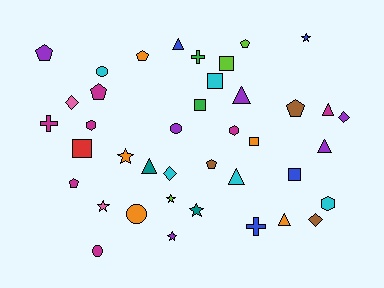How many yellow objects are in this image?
There are no yellow objects.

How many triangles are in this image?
There are 7 triangles.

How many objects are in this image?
There are 40 objects.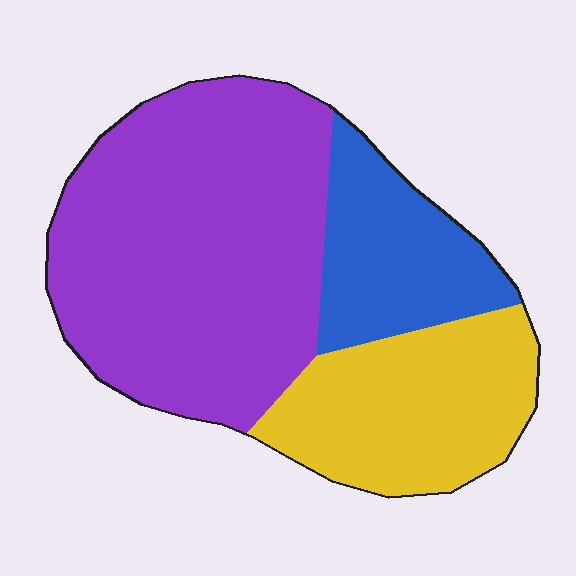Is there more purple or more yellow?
Purple.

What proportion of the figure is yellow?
Yellow covers 26% of the figure.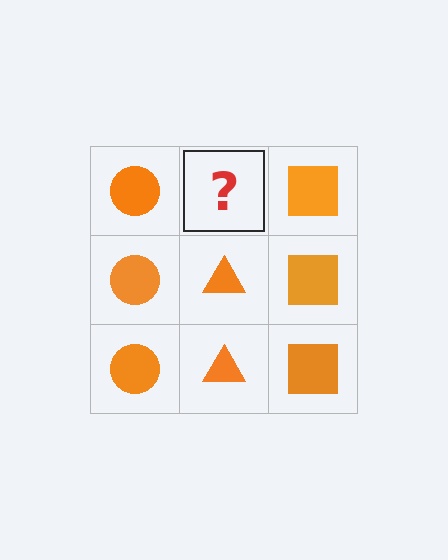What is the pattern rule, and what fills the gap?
The rule is that each column has a consistent shape. The gap should be filled with an orange triangle.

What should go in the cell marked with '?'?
The missing cell should contain an orange triangle.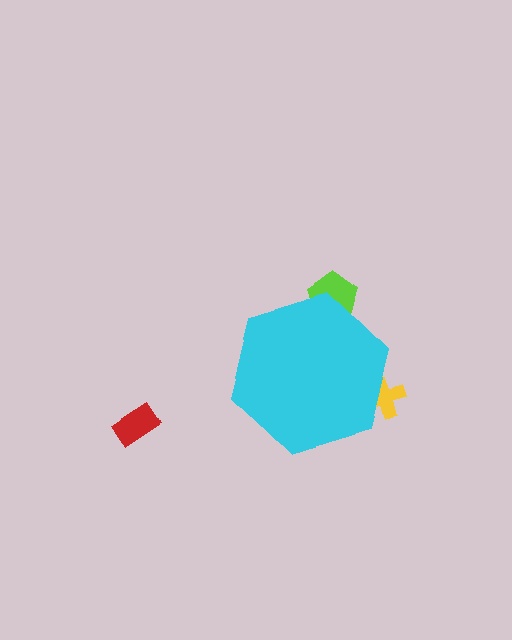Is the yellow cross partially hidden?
Yes, the yellow cross is partially hidden behind the cyan hexagon.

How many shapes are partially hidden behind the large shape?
2 shapes are partially hidden.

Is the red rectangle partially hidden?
No, the red rectangle is fully visible.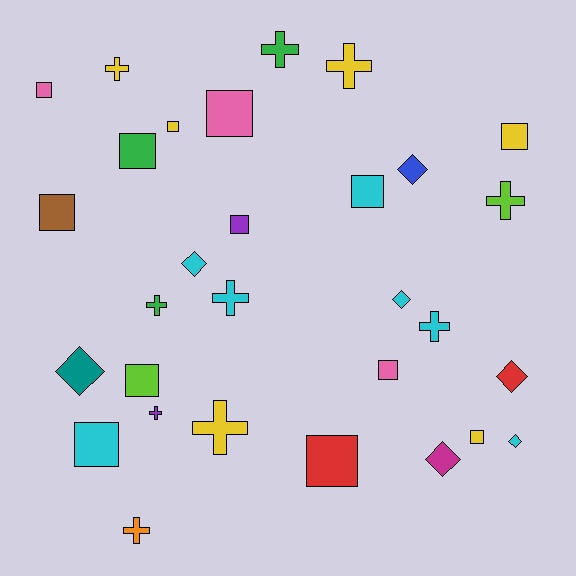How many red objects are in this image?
There are 2 red objects.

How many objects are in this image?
There are 30 objects.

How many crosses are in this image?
There are 10 crosses.